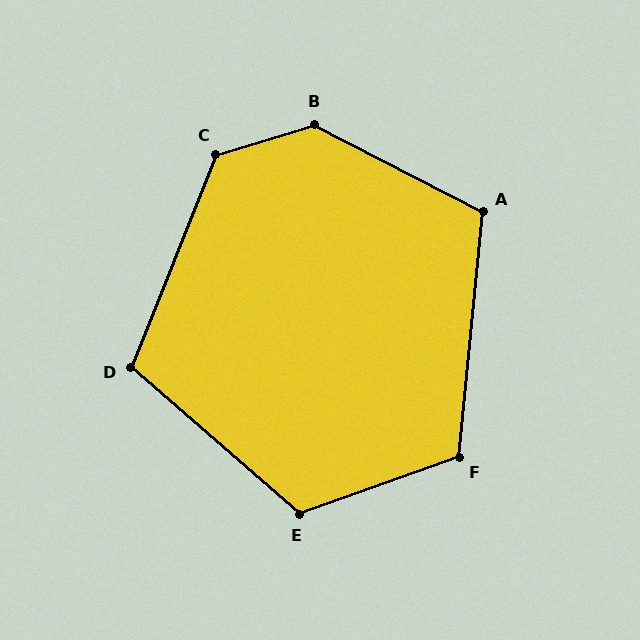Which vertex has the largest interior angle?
B, at approximately 136 degrees.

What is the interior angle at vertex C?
Approximately 129 degrees (obtuse).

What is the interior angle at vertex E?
Approximately 119 degrees (obtuse).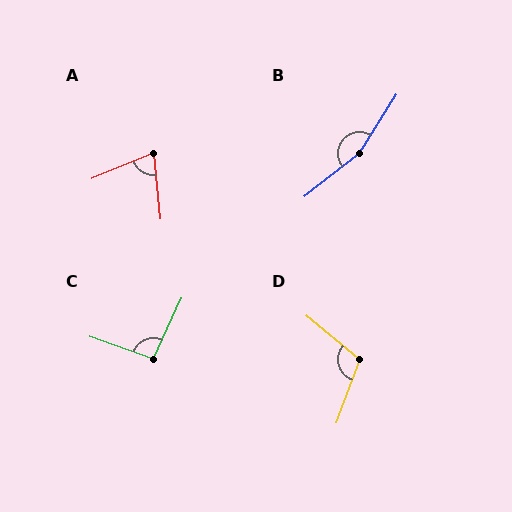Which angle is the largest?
B, at approximately 161 degrees.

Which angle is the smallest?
A, at approximately 73 degrees.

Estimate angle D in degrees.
Approximately 110 degrees.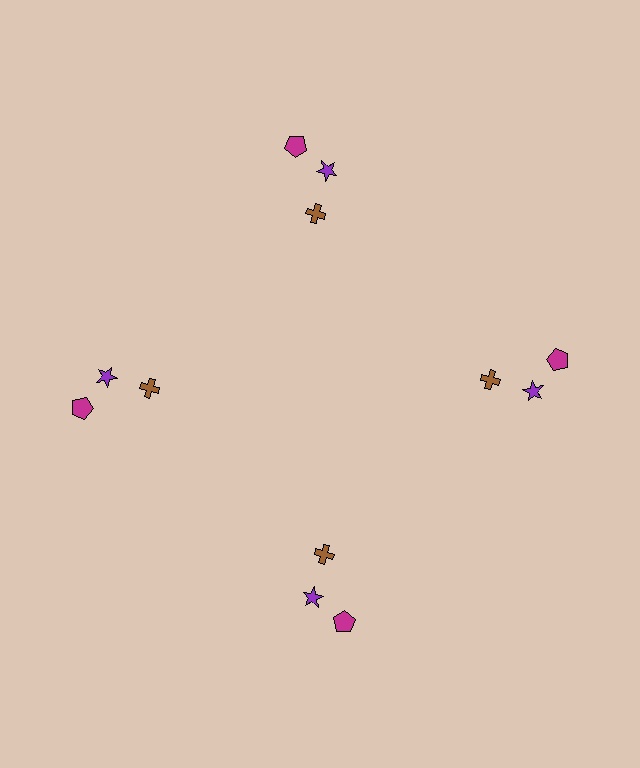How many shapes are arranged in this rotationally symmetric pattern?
There are 12 shapes, arranged in 4 groups of 3.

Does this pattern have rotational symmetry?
Yes, this pattern has 4-fold rotational symmetry. It looks the same after rotating 90 degrees around the center.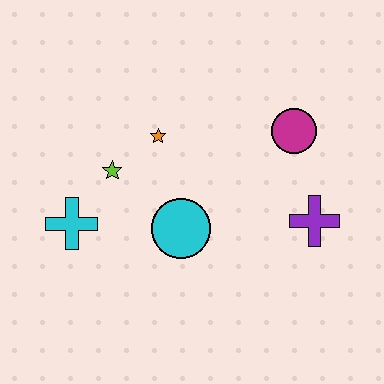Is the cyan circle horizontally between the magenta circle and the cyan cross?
Yes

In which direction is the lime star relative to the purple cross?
The lime star is to the left of the purple cross.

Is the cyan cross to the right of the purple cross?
No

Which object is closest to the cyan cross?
The lime star is closest to the cyan cross.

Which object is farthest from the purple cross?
The cyan cross is farthest from the purple cross.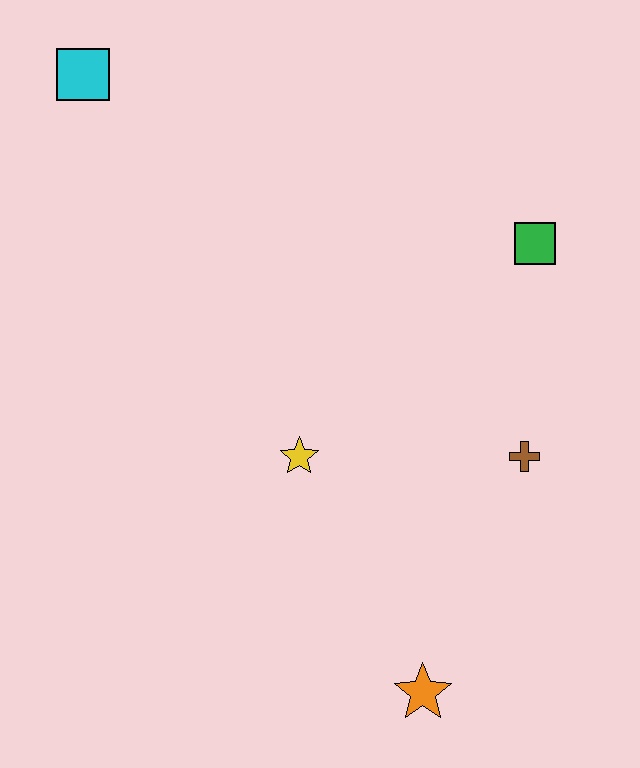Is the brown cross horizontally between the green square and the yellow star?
Yes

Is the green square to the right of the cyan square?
Yes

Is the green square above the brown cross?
Yes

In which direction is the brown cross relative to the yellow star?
The brown cross is to the right of the yellow star.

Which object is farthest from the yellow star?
The cyan square is farthest from the yellow star.